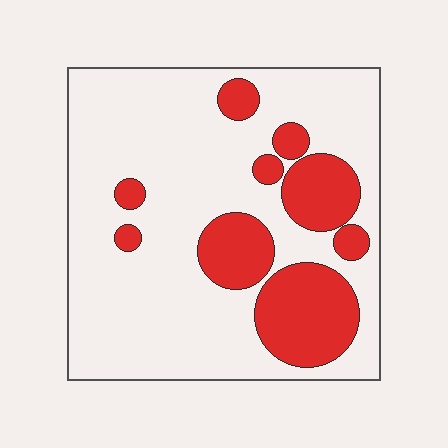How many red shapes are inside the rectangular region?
9.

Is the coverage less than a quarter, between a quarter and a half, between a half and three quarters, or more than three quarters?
Less than a quarter.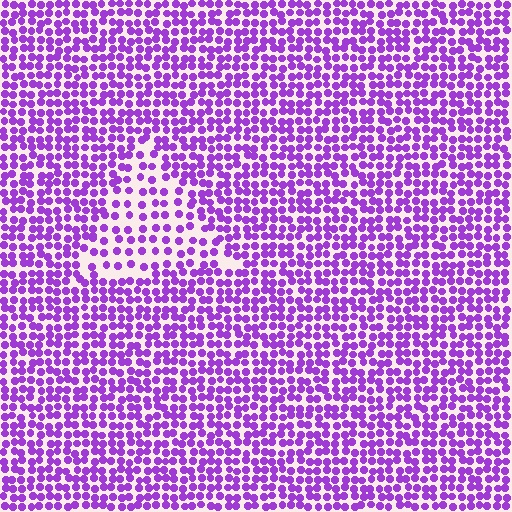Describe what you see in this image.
The image contains small purple elements arranged at two different densities. A triangle-shaped region is visible where the elements are less densely packed than the surrounding area.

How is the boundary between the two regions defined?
The boundary is defined by a change in element density (approximately 1.9x ratio). All elements are the same color, size, and shape.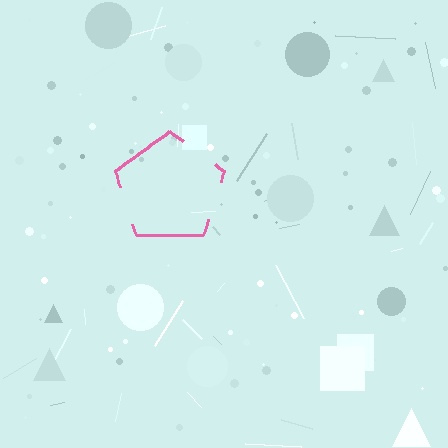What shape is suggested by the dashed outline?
The dashed outline suggests a pentagon.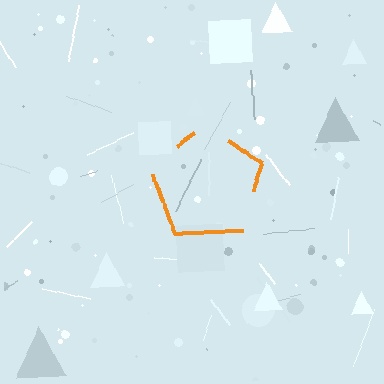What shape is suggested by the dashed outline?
The dashed outline suggests a pentagon.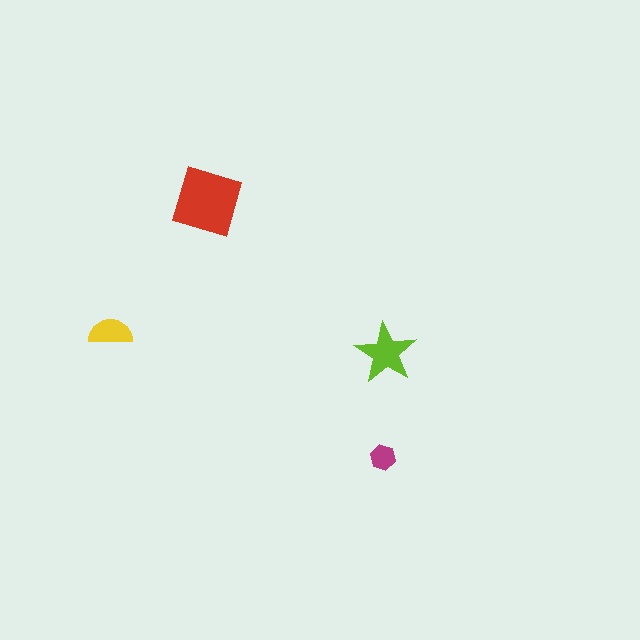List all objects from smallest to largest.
The magenta hexagon, the yellow semicircle, the lime star, the red diamond.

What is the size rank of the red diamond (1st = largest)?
1st.